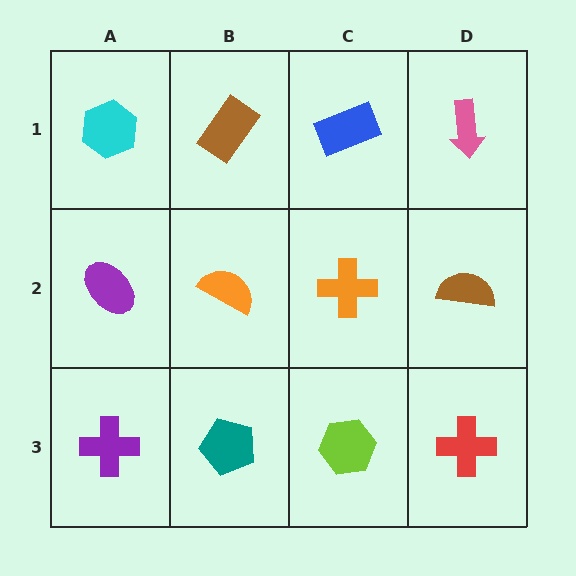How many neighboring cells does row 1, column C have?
3.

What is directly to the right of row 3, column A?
A teal pentagon.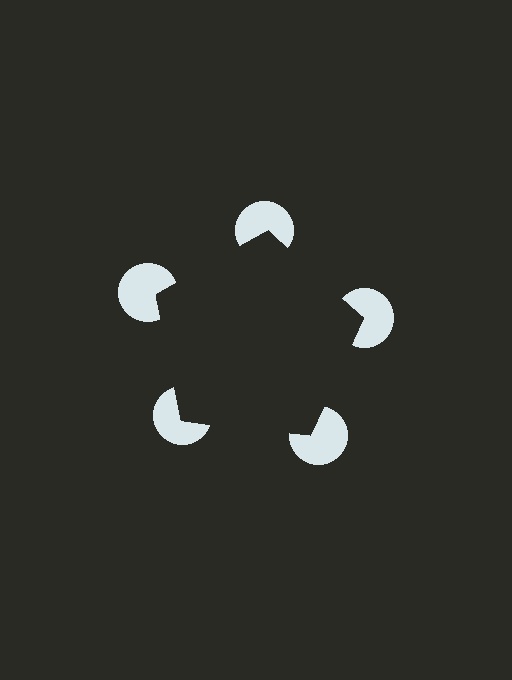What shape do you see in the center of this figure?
An illusory pentagon — its edges are inferred from the aligned wedge cuts in the pac-man discs, not physically drawn.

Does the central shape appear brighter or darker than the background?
It typically appears slightly darker than the background, even though no actual brightness change is drawn.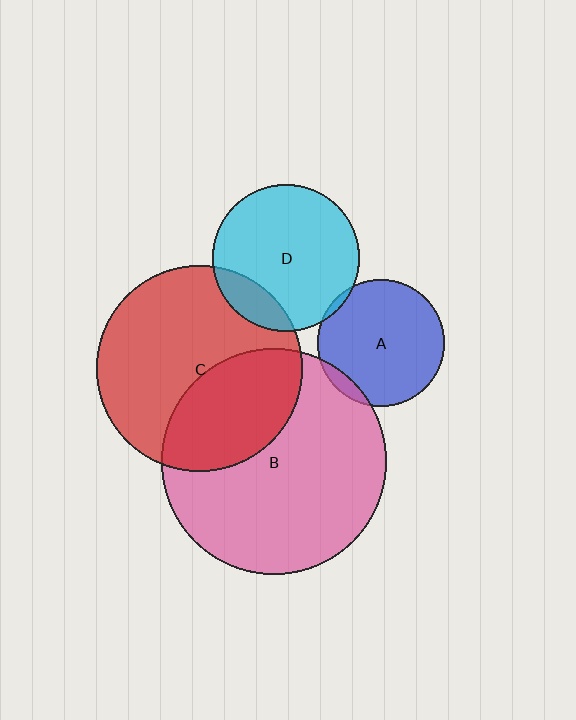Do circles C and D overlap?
Yes.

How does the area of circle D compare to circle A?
Approximately 1.3 times.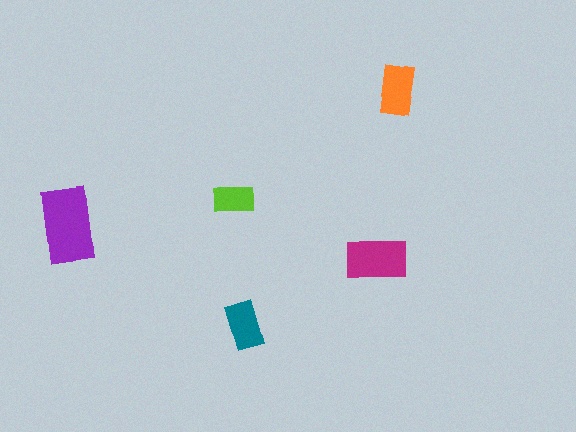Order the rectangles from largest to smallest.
the purple one, the magenta one, the orange one, the teal one, the lime one.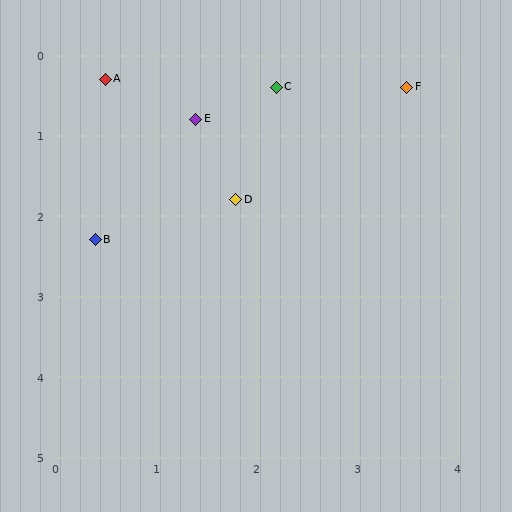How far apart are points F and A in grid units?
Points F and A are about 3.0 grid units apart.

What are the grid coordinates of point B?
Point B is at approximately (0.4, 2.3).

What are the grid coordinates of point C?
Point C is at approximately (2.2, 0.4).